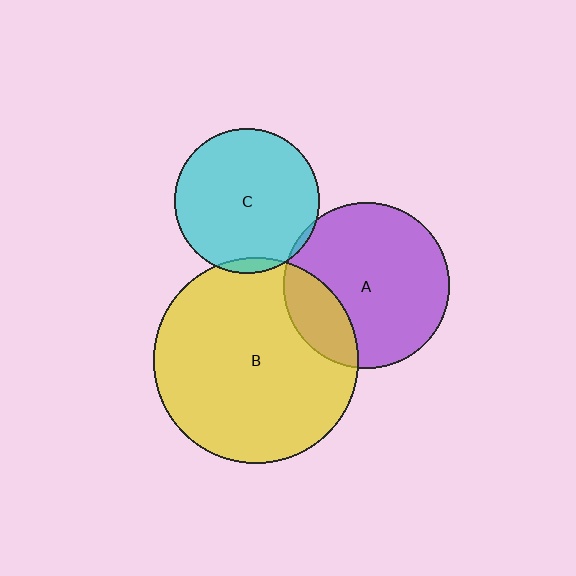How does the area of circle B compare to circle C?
Approximately 2.0 times.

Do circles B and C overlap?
Yes.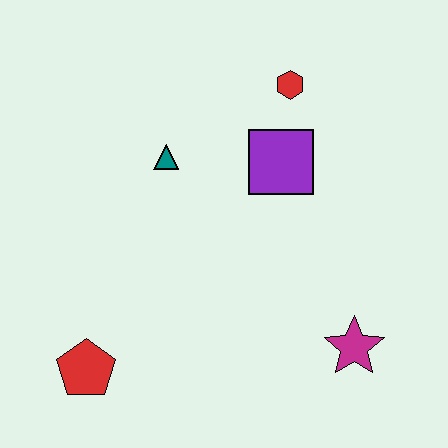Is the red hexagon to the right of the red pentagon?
Yes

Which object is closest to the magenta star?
The purple square is closest to the magenta star.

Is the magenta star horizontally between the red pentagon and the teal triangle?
No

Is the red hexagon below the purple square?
No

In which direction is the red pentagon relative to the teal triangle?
The red pentagon is below the teal triangle.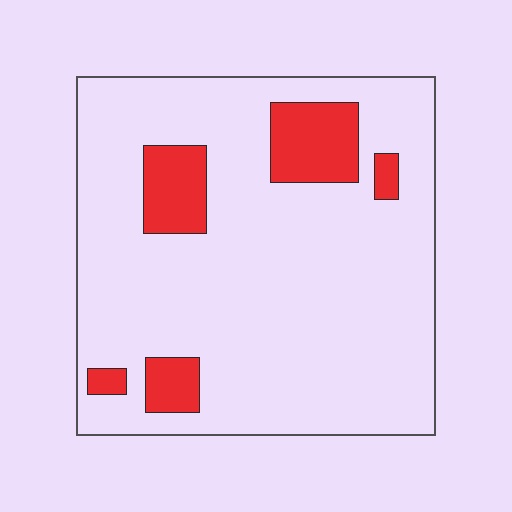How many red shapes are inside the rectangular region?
5.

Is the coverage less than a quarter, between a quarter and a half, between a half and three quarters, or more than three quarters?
Less than a quarter.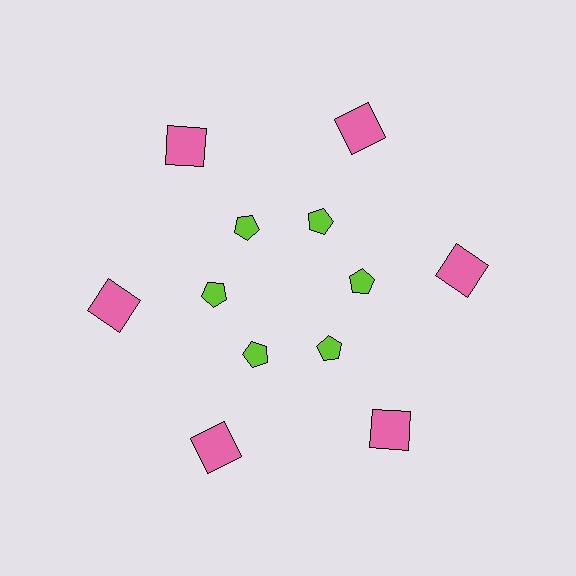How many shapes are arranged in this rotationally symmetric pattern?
There are 12 shapes, arranged in 6 groups of 2.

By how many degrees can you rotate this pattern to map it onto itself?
The pattern maps onto itself every 60 degrees of rotation.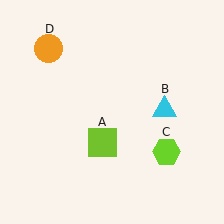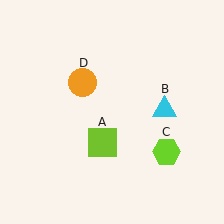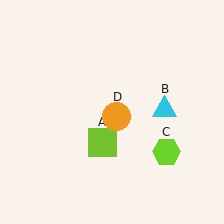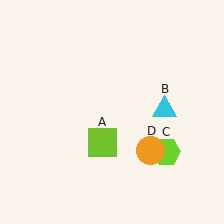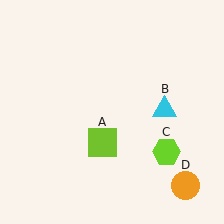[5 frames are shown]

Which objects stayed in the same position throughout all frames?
Lime square (object A) and cyan triangle (object B) and lime hexagon (object C) remained stationary.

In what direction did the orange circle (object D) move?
The orange circle (object D) moved down and to the right.